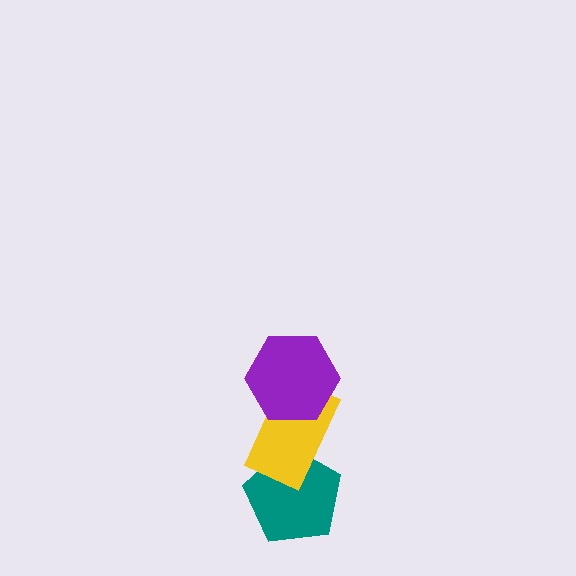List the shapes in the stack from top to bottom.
From top to bottom: the purple hexagon, the yellow rectangle, the teal pentagon.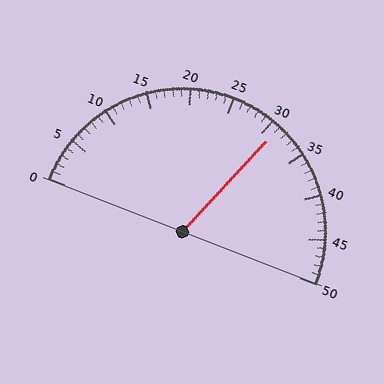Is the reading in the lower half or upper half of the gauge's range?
The reading is in the upper half of the range (0 to 50).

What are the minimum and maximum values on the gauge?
The gauge ranges from 0 to 50.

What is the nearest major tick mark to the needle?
The nearest major tick mark is 30.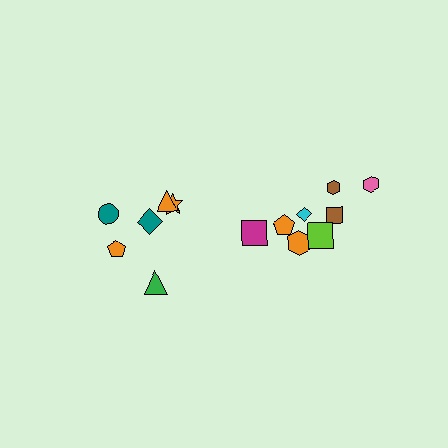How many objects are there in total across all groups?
There are 14 objects.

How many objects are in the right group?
There are 8 objects.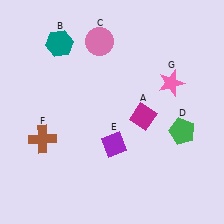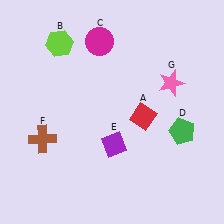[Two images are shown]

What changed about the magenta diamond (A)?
In Image 1, A is magenta. In Image 2, it changed to red.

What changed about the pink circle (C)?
In Image 1, C is pink. In Image 2, it changed to magenta.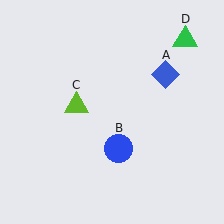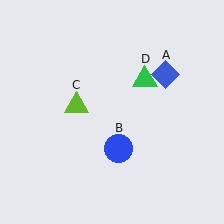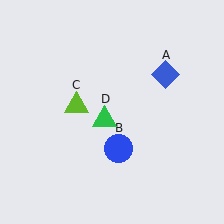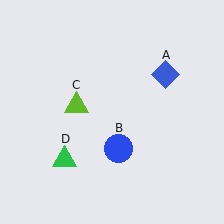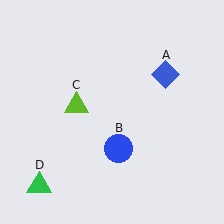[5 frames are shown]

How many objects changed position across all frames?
1 object changed position: green triangle (object D).